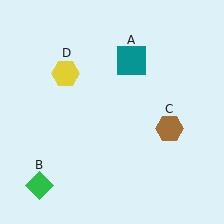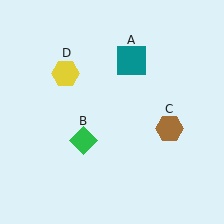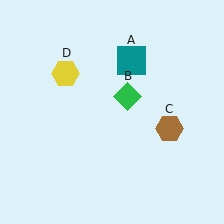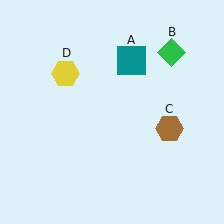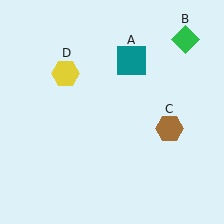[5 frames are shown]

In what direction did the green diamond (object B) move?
The green diamond (object B) moved up and to the right.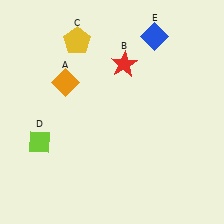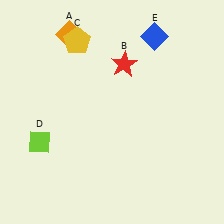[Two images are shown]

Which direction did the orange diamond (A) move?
The orange diamond (A) moved up.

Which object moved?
The orange diamond (A) moved up.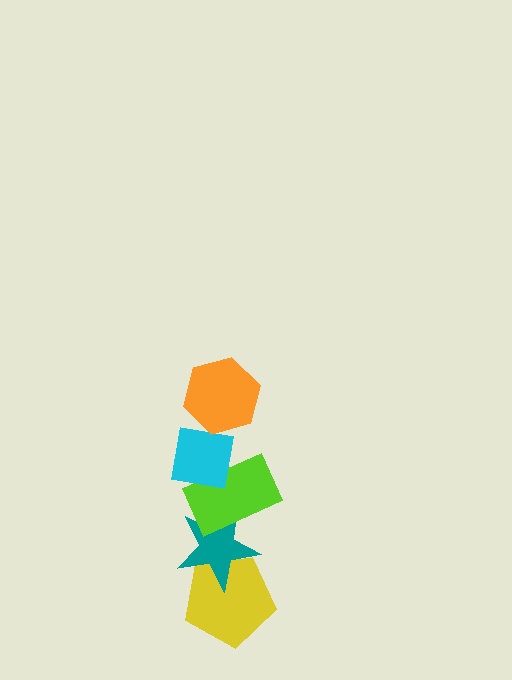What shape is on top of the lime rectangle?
The cyan square is on top of the lime rectangle.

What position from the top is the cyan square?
The cyan square is 2nd from the top.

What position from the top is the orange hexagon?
The orange hexagon is 1st from the top.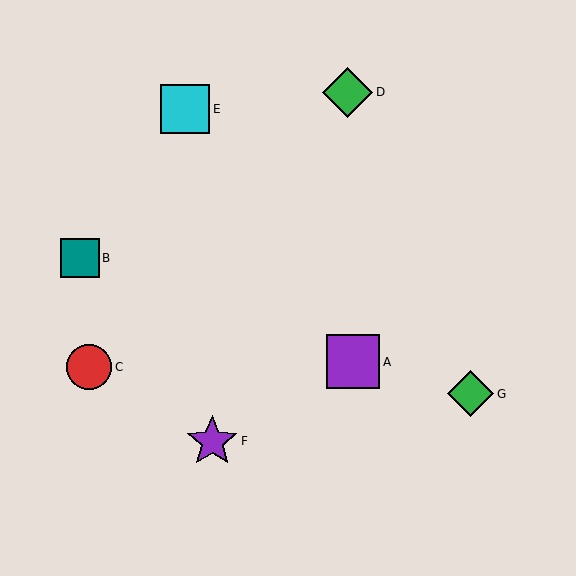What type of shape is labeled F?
Shape F is a purple star.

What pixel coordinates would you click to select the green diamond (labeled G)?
Click at (471, 394) to select the green diamond G.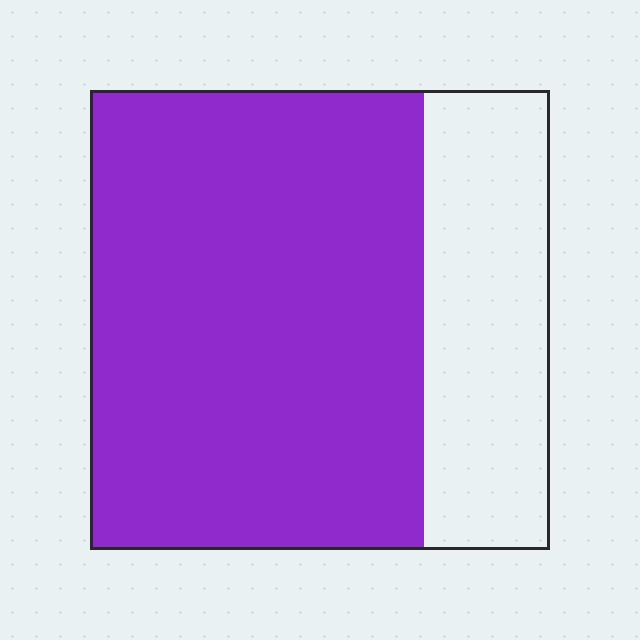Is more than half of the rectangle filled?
Yes.